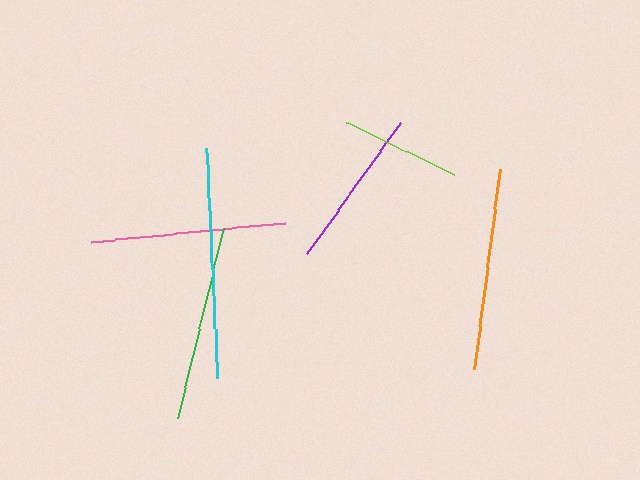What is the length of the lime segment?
The lime segment is approximately 120 pixels long.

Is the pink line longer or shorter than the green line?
The green line is longer than the pink line.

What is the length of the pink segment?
The pink segment is approximately 195 pixels long.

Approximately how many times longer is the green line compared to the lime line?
The green line is approximately 1.6 times the length of the lime line.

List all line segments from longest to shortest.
From longest to shortest: cyan, orange, green, pink, purple, lime.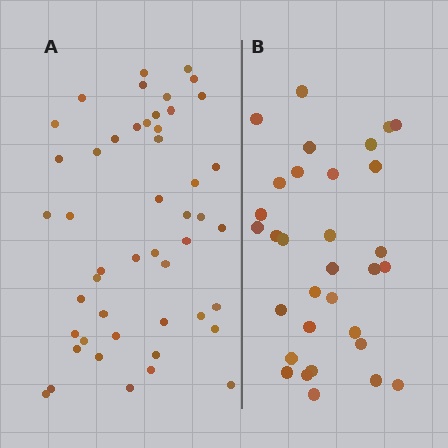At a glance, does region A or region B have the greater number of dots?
Region A (the left region) has more dots.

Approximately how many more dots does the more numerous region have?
Region A has approximately 15 more dots than region B.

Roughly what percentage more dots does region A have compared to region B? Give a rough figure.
About 50% more.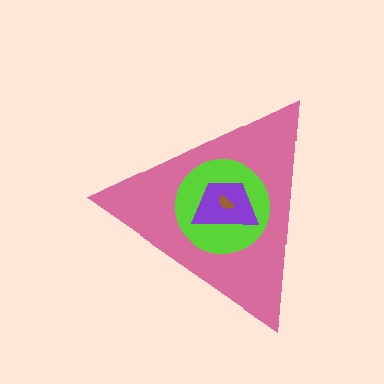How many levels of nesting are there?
4.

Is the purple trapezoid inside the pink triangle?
Yes.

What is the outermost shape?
The pink triangle.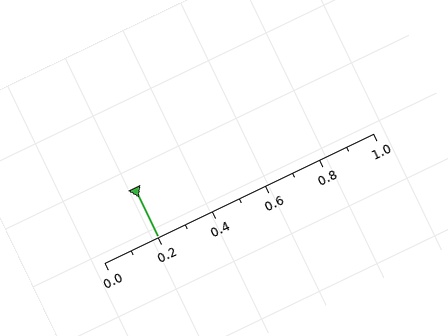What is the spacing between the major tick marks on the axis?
The major ticks are spaced 0.2 apart.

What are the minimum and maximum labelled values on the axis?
The axis runs from 0.0 to 1.0.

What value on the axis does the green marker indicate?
The marker indicates approximately 0.2.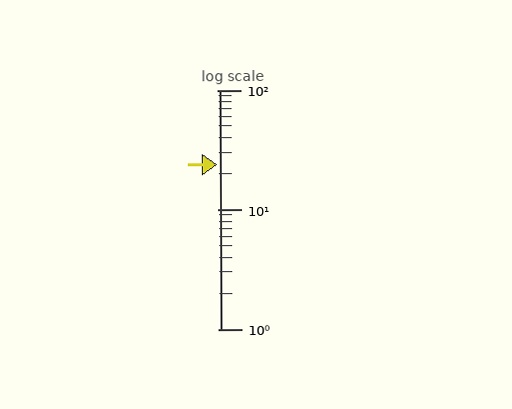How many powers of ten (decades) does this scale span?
The scale spans 2 decades, from 1 to 100.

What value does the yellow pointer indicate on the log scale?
The pointer indicates approximately 24.